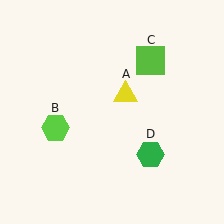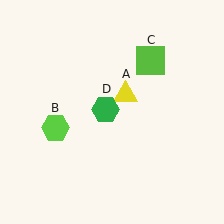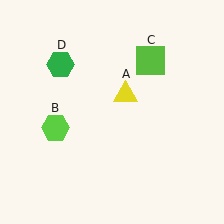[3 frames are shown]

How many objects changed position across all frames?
1 object changed position: green hexagon (object D).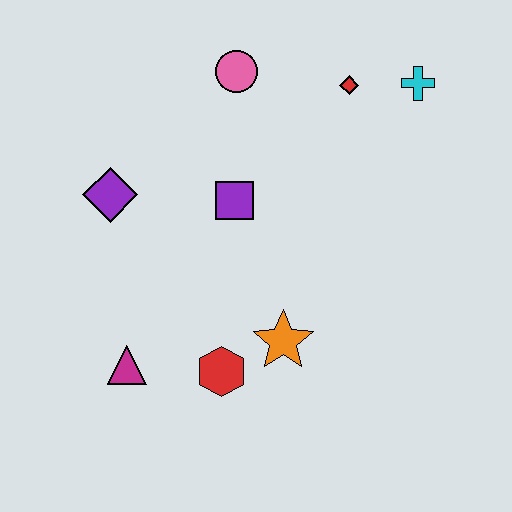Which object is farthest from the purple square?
The cyan cross is farthest from the purple square.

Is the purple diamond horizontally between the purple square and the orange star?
No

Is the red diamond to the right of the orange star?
Yes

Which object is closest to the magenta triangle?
The red hexagon is closest to the magenta triangle.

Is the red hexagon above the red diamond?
No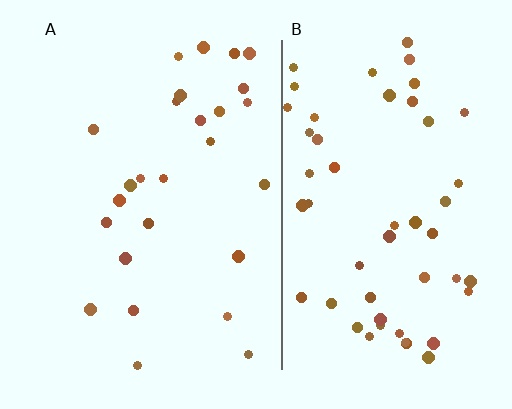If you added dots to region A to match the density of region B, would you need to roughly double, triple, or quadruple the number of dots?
Approximately double.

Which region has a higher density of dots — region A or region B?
B (the right).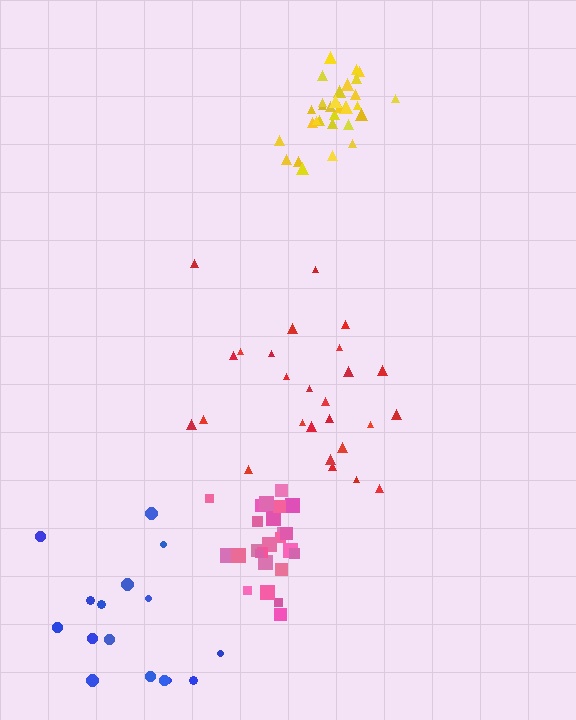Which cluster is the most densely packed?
Yellow.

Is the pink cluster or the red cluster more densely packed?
Pink.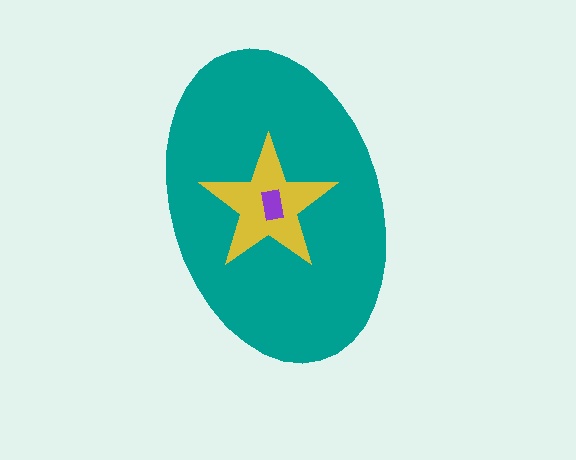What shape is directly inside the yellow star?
The purple rectangle.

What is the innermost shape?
The purple rectangle.